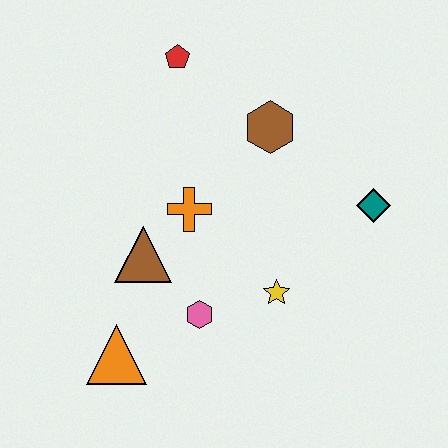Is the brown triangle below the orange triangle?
No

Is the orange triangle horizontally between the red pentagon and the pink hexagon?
No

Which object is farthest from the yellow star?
The red pentagon is farthest from the yellow star.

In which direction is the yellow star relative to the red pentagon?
The yellow star is below the red pentagon.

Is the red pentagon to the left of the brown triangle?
No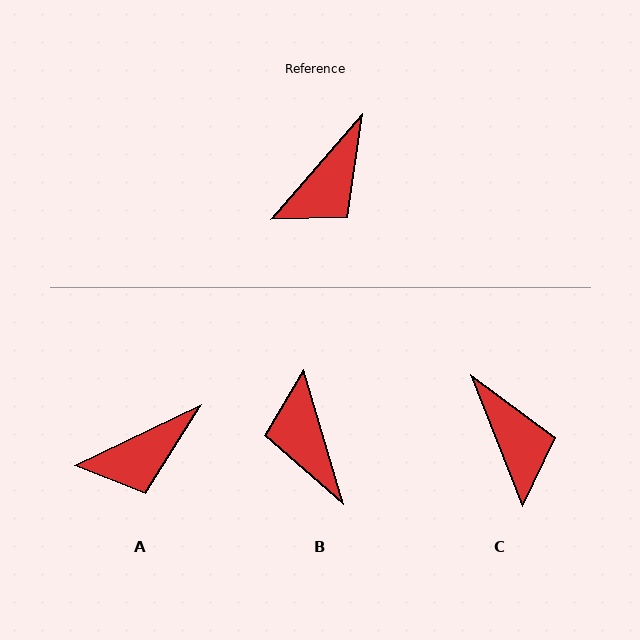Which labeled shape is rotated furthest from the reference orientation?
B, about 123 degrees away.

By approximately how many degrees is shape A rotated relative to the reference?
Approximately 24 degrees clockwise.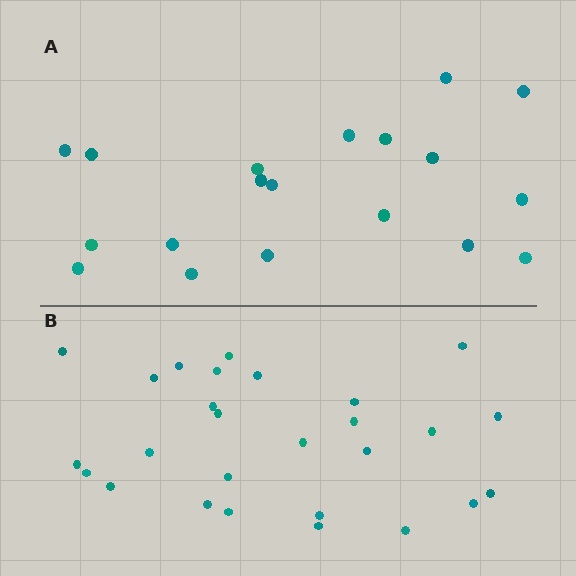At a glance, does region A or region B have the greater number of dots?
Region B (the bottom region) has more dots.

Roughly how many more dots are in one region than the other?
Region B has roughly 8 or so more dots than region A.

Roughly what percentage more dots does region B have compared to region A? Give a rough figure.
About 40% more.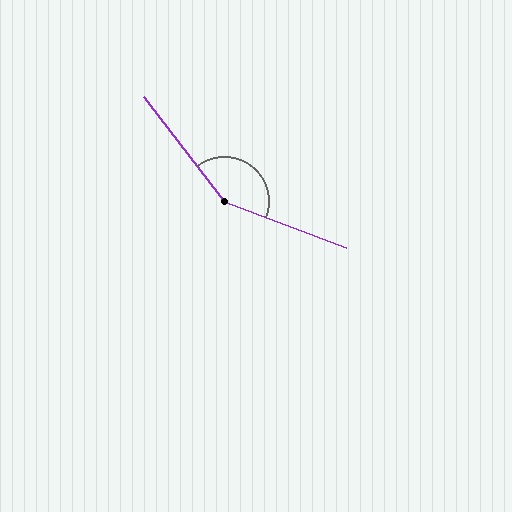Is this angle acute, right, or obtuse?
It is obtuse.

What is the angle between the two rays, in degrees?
Approximately 148 degrees.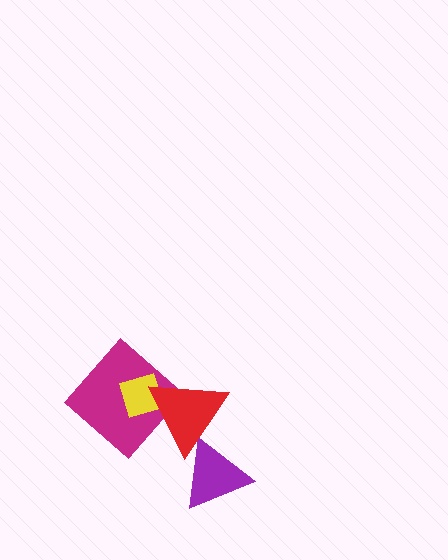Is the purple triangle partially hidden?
Yes, it is partially covered by another shape.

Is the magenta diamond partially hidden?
Yes, it is partially covered by another shape.